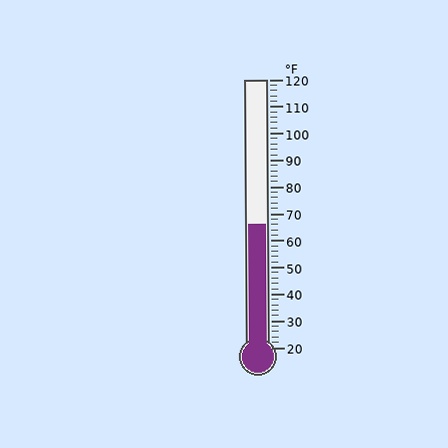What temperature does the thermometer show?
The thermometer shows approximately 66°F.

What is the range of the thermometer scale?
The thermometer scale ranges from 20°F to 120°F.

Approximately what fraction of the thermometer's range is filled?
The thermometer is filled to approximately 45% of its range.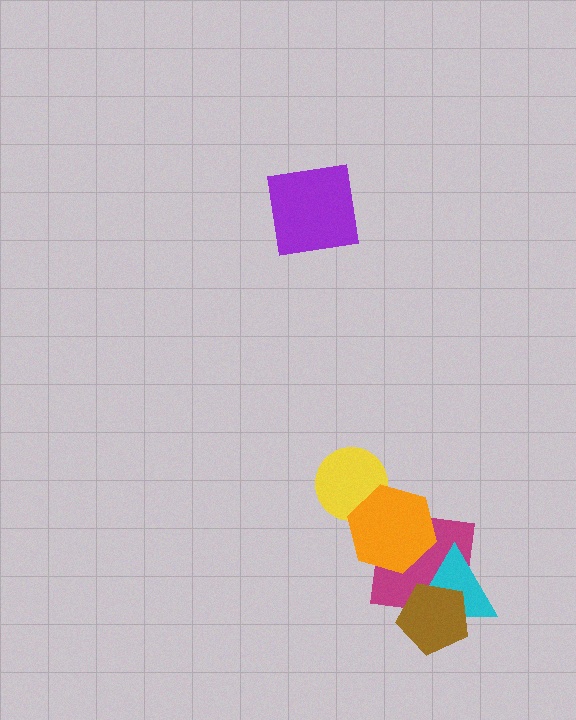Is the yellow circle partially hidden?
Yes, it is partially covered by another shape.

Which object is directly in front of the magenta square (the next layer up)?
The cyan triangle is directly in front of the magenta square.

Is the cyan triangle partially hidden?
Yes, it is partially covered by another shape.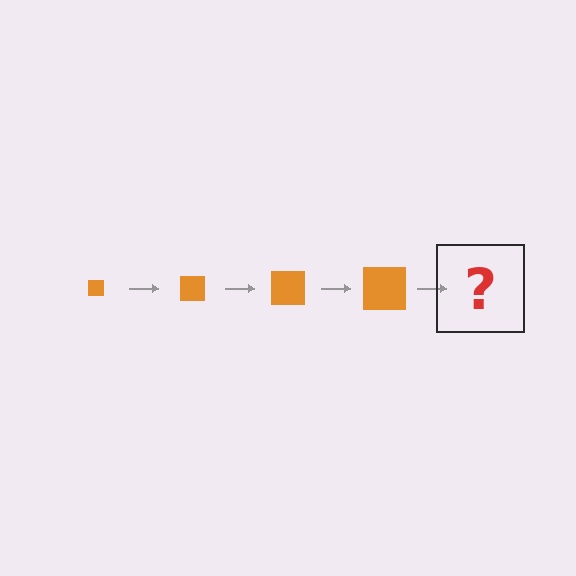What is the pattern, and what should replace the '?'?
The pattern is that the square gets progressively larger each step. The '?' should be an orange square, larger than the previous one.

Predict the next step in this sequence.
The next step is an orange square, larger than the previous one.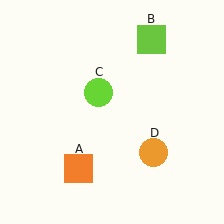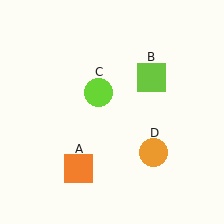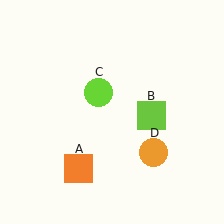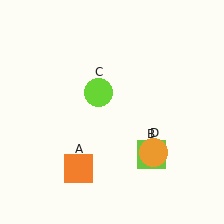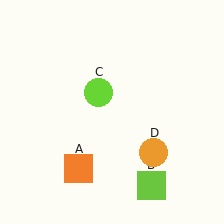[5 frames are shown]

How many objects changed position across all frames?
1 object changed position: lime square (object B).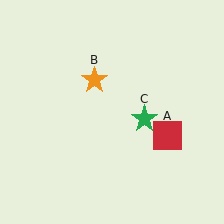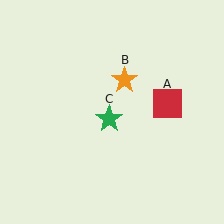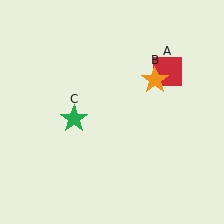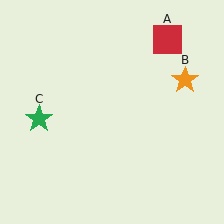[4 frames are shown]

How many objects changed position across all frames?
3 objects changed position: red square (object A), orange star (object B), green star (object C).